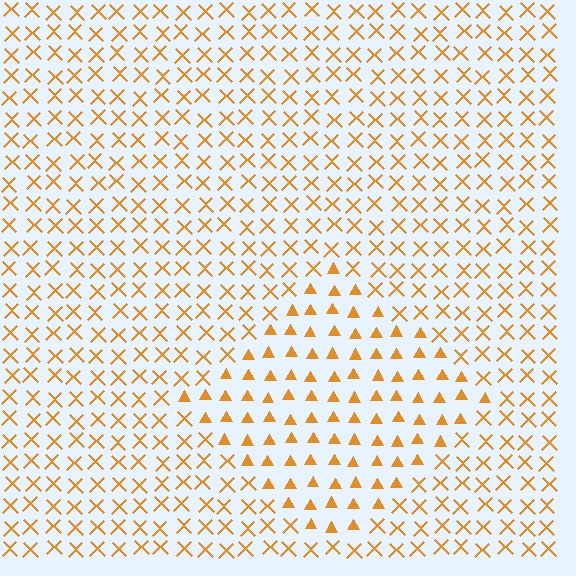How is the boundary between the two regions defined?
The boundary is defined by a change in element shape: triangles inside vs. X marks outside. All elements share the same color and spacing.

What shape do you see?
I see a diamond.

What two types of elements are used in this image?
The image uses triangles inside the diamond region and X marks outside it.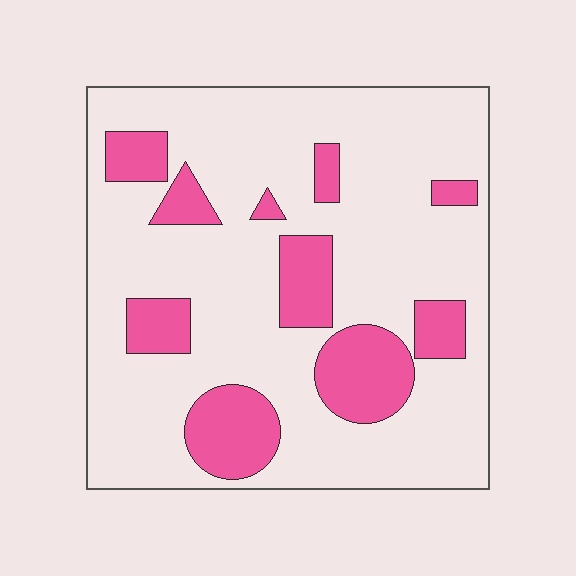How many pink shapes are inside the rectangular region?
10.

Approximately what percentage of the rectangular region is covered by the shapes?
Approximately 20%.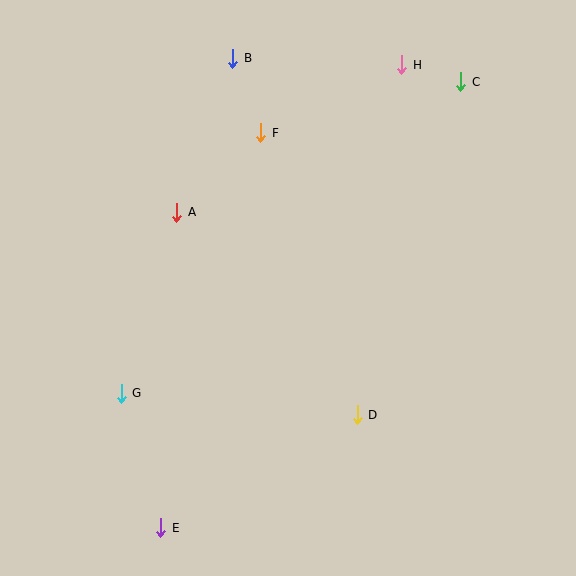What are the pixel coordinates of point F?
Point F is at (261, 133).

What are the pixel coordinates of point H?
Point H is at (402, 65).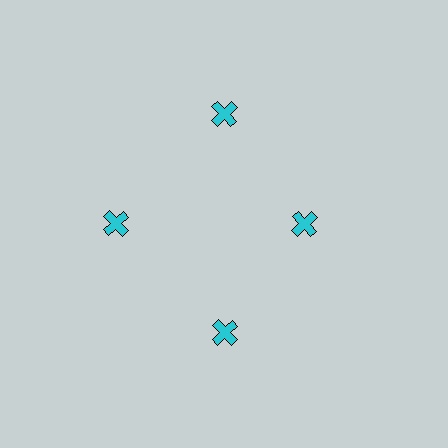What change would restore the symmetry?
The symmetry would be restored by moving it outward, back onto the ring so that all 4 crosses sit at equal angles and equal distance from the center.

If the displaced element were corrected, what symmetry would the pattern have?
It would have 4-fold rotational symmetry — the pattern would map onto itself every 90 degrees.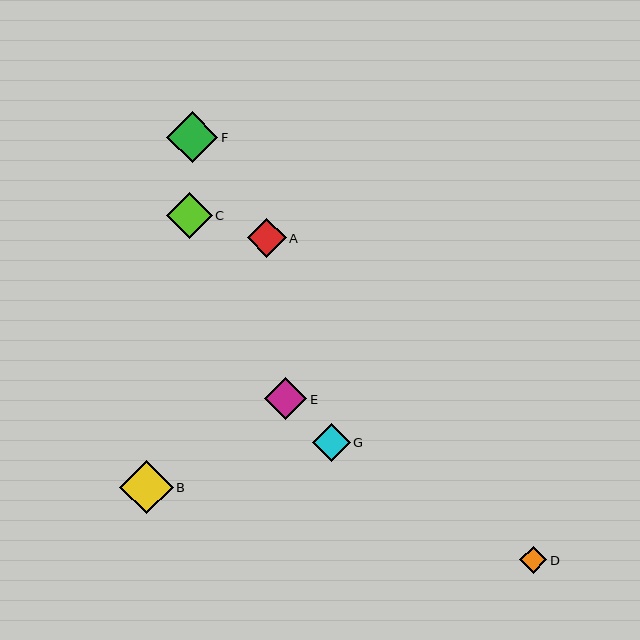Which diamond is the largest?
Diamond B is the largest with a size of approximately 53 pixels.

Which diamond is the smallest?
Diamond D is the smallest with a size of approximately 27 pixels.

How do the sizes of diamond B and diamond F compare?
Diamond B and diamond F are approximately the same size.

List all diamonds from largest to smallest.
From largest to smallest: B, F, C, E, A, G, D.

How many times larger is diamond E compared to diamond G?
Diamond E is approximately 1.1 times the size of diamond G.